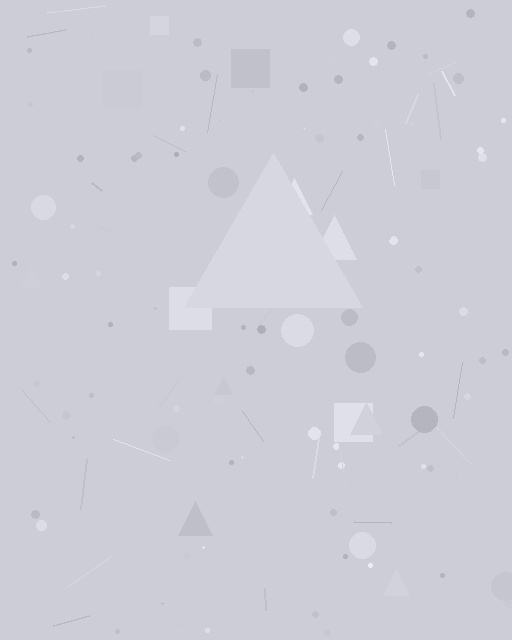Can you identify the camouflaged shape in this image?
The camouflaged shape is a triangle.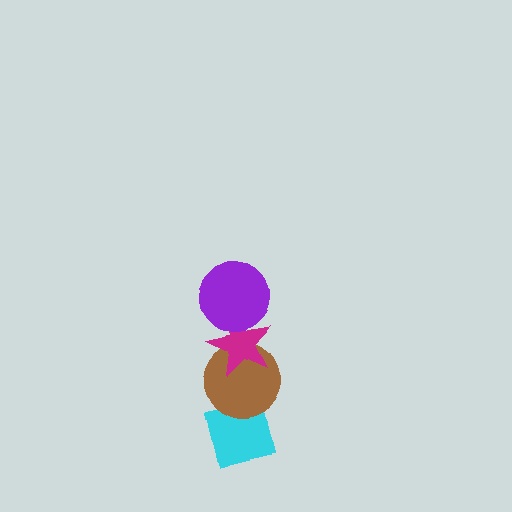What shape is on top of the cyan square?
The brown circle is on top of the cyan square.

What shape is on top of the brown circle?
The magenta star is on top of the brown circle.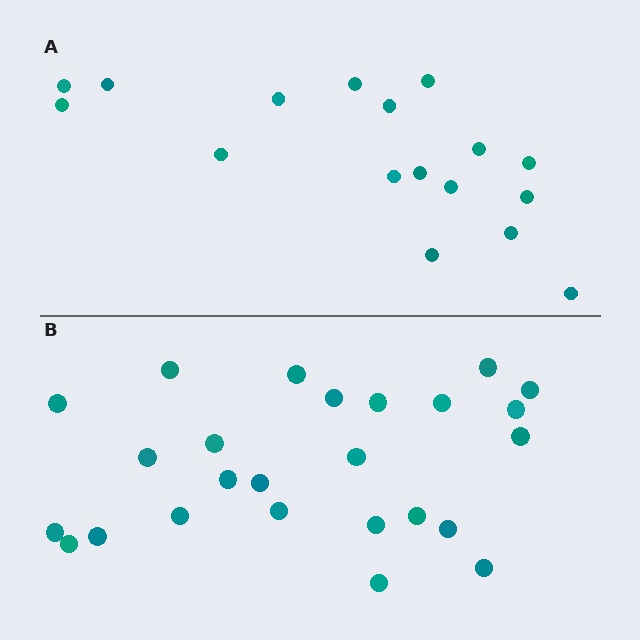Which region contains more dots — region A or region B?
Region B (the bottom region) has more dots.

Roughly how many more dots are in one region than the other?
Region B has roughly 8 or so more dots than region A.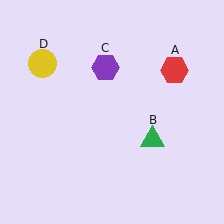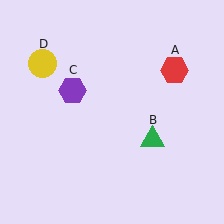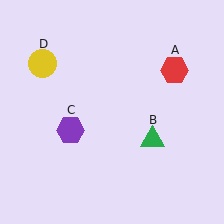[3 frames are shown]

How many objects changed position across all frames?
1 object changed position: purple hexagon (object C).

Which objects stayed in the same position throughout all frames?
Red hexagon (object A) and green triangle (object B) and yellow circle (object D) remained stationary.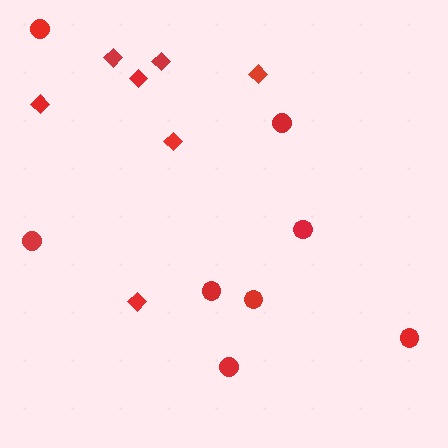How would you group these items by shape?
There are 2 groups: one group of circles (8) and one group of diamonds (7).